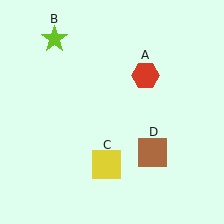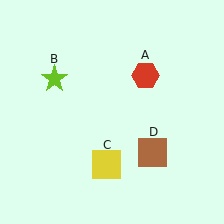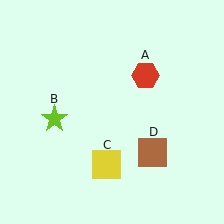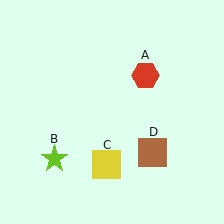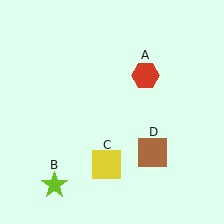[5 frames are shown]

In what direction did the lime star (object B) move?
The lime star (object B) moved down.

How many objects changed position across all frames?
1 object changed position: lime star (object B).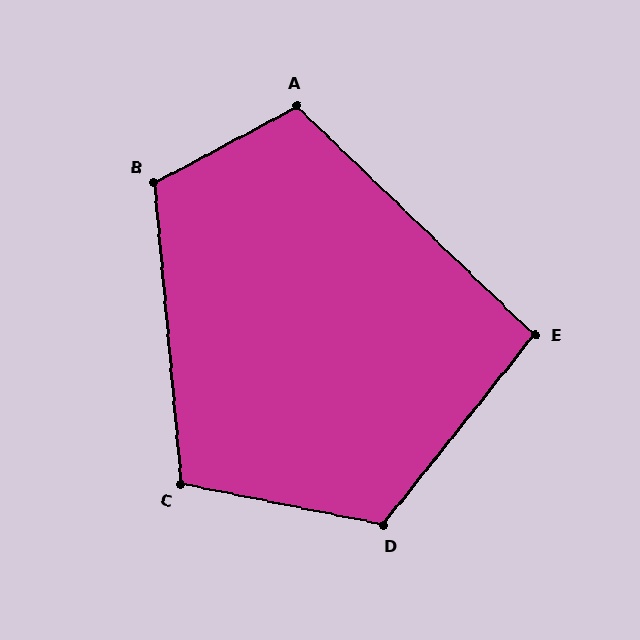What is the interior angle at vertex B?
Approximately 113 degrees (obtuse).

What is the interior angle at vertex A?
Approximately 108 degrees (obtuse).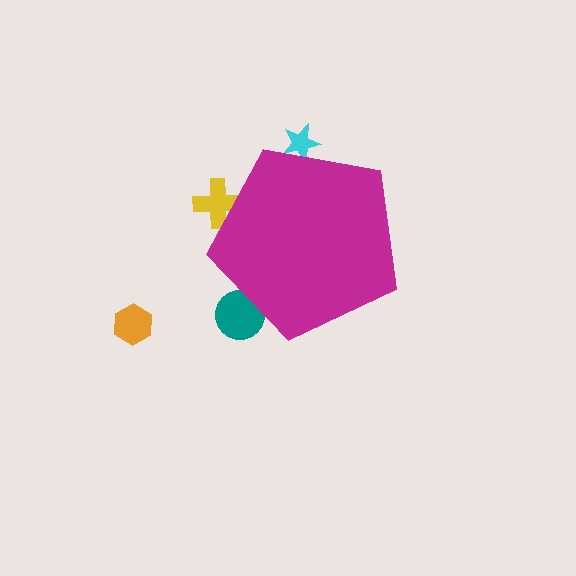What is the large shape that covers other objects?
A magenta pentagon.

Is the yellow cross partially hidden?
Yes, the yellow cross is partially hidden behind the magenta pentagon.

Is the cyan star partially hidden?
Yes, the cyan star is partially hidden behind the magenta pentagon.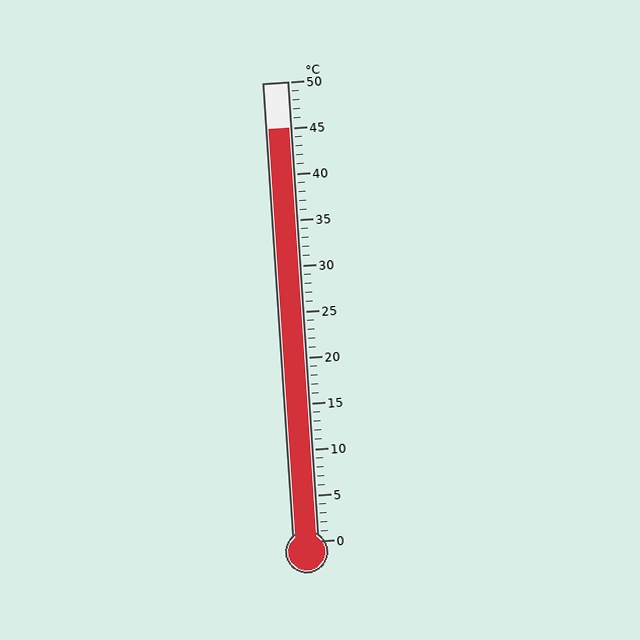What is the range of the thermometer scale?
The thermometer scale ranges from 0°C to 50°C.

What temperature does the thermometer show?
The thermometer shows approximately 45°C.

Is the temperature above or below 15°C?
The temperature is above 15°C.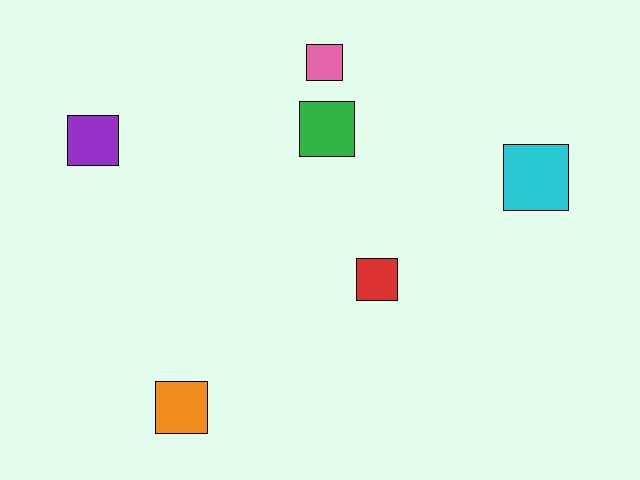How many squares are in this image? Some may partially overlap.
There are 6 squares.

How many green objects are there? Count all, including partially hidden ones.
There is 1 green object.